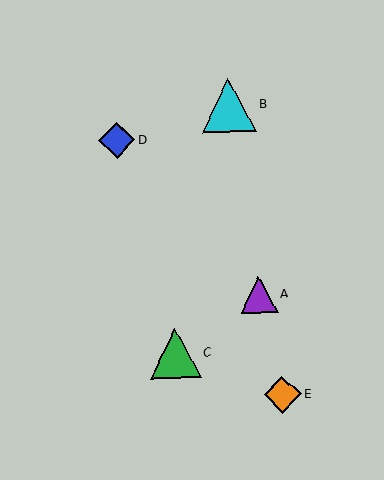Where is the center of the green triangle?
The center of the green triangle is at (175, 353).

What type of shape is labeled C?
Shape C is a green triangle.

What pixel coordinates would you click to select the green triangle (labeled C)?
Click at (175, 353) to select the green triangle C.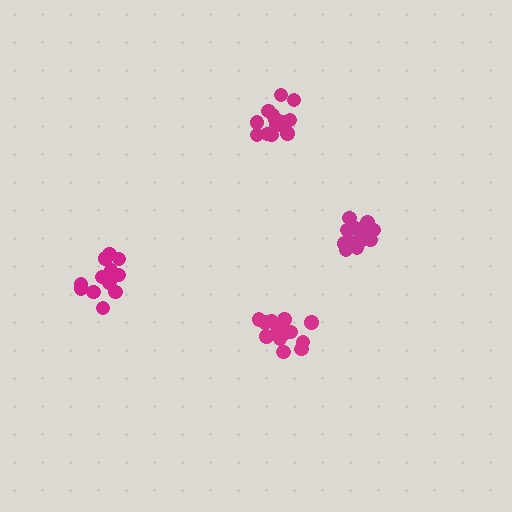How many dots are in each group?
Group 1: 13 dots, Group 2: 14 dots, Group 3: 14 dots, Group 4: 14 dots (55 total).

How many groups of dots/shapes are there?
There are 4 groups.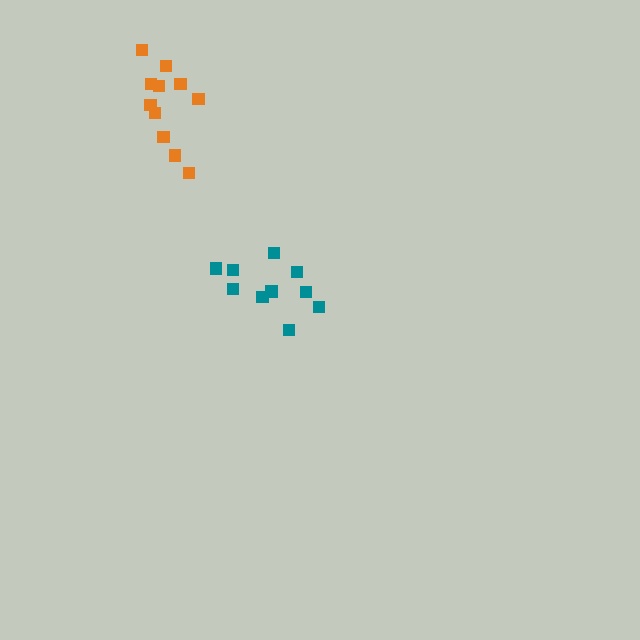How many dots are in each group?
Group 1: 11 dots, Group 2: 10 dots (21 total).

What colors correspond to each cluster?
The clusters are colored: orange, teal.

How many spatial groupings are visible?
There are 2 spatial groupings.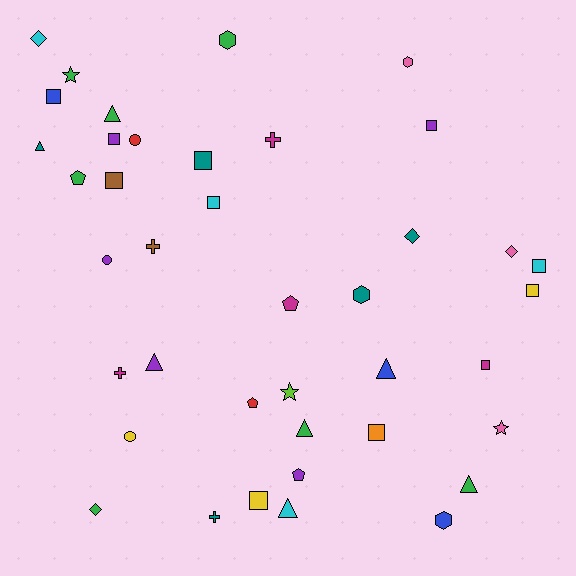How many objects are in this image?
There are 40 objects.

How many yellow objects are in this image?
There are 3 yellow objects.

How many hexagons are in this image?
There are 4 hexagons.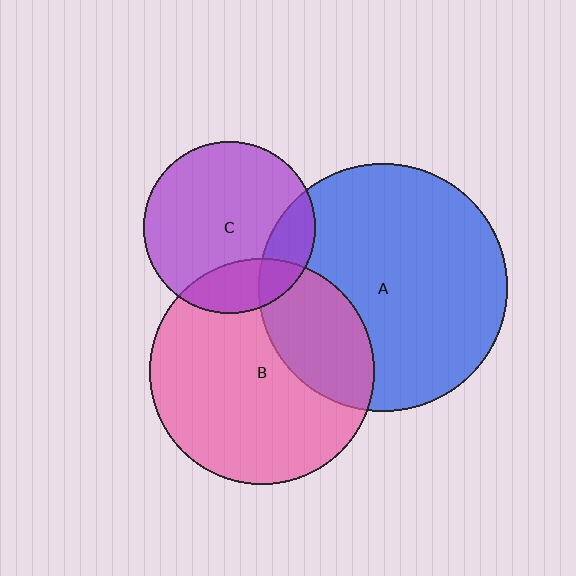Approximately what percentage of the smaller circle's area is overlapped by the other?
Approximately 30%.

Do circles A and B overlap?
Yes.